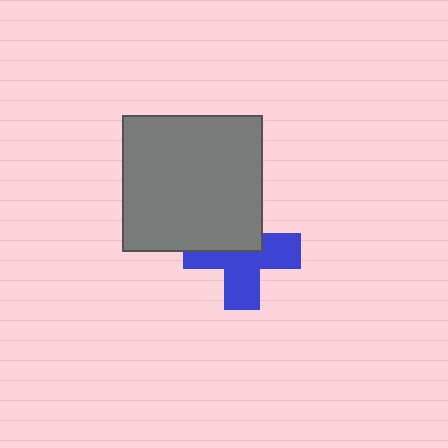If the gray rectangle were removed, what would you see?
You would see the complete blue cross.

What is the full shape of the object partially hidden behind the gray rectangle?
The partially hidden object is a blue cross.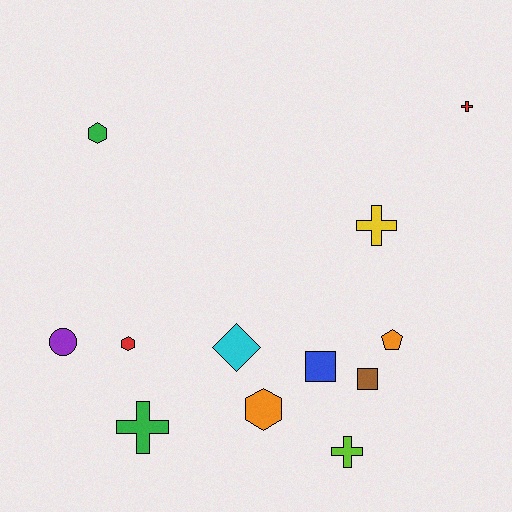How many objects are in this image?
There are 12 objects.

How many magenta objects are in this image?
There are no magenta objects.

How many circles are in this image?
There is 1 circle.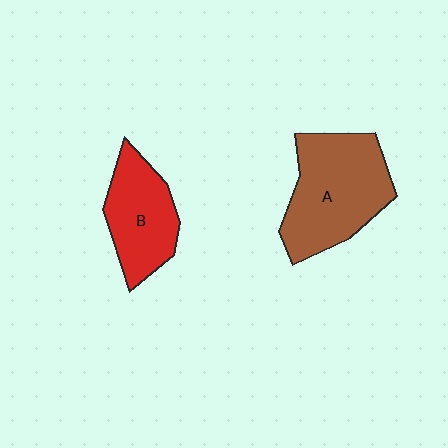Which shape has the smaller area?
Shape B (red).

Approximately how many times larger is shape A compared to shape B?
Approximately 1.4 times.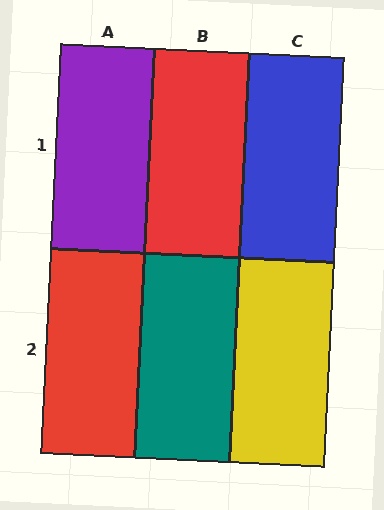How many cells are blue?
1 cell is blue.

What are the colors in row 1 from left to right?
Purple, red, blue.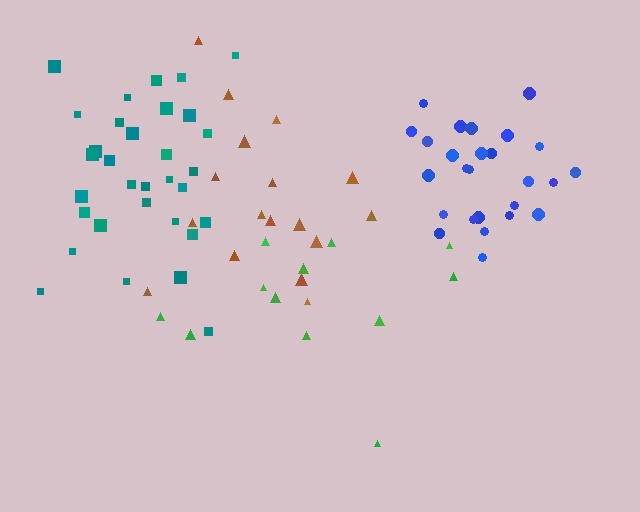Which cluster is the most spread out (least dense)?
Green.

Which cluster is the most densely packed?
Blue.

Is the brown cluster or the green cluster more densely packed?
Brown.